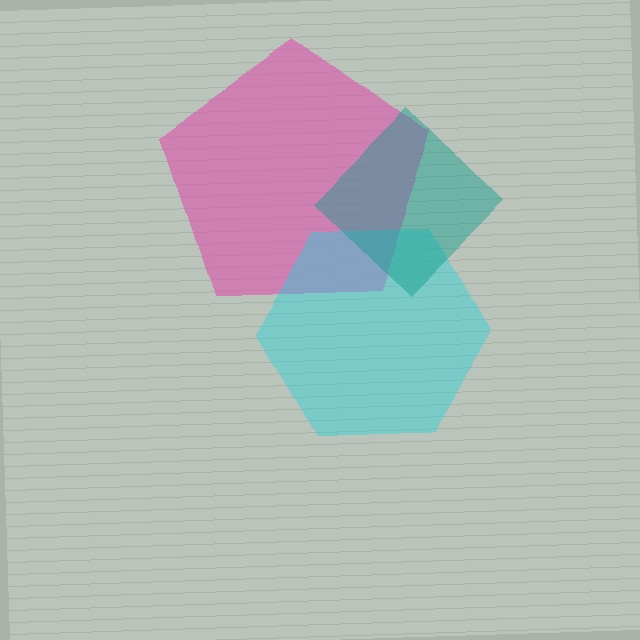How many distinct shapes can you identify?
There are 3 distinct shapes: a pink pentagon, a cyan hexagon, a teal diamond.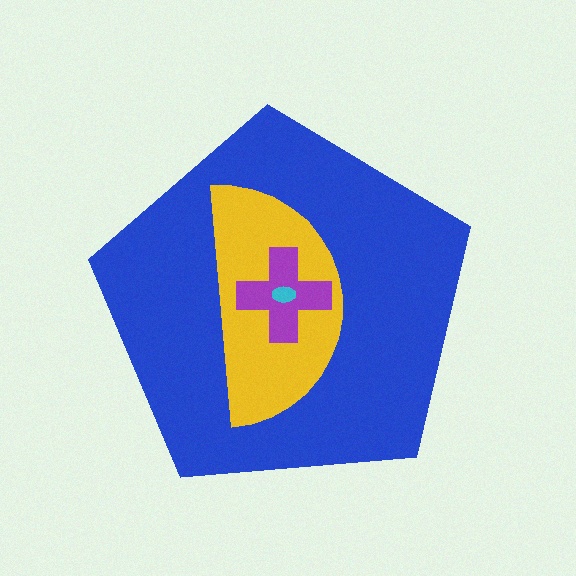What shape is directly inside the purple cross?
The cyan ellipse.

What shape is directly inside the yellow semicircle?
The purple cross.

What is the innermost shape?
The cyan ellipse.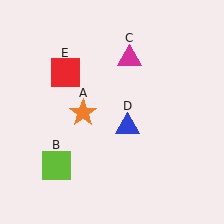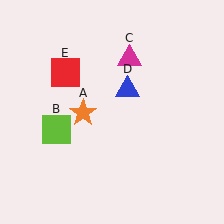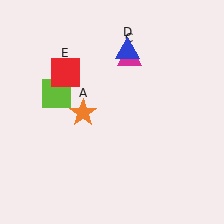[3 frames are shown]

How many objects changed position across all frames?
2 objects changed position: lime square (object B), blue triangle (object D).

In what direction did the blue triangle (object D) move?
The blue triangle (object D) moved up.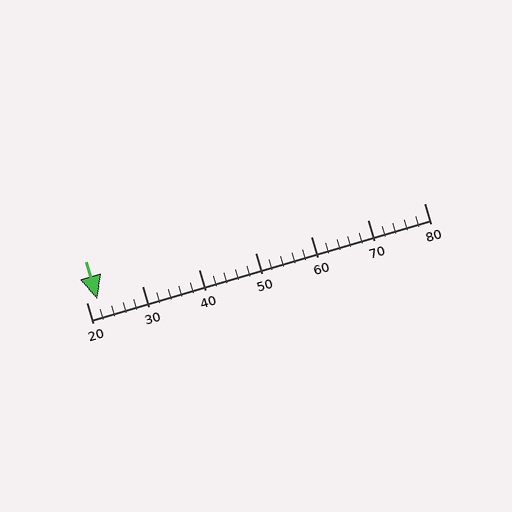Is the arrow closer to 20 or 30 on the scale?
The arrow is closer to 20.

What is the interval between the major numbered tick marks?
The major tick marks are spaced 10 units apart.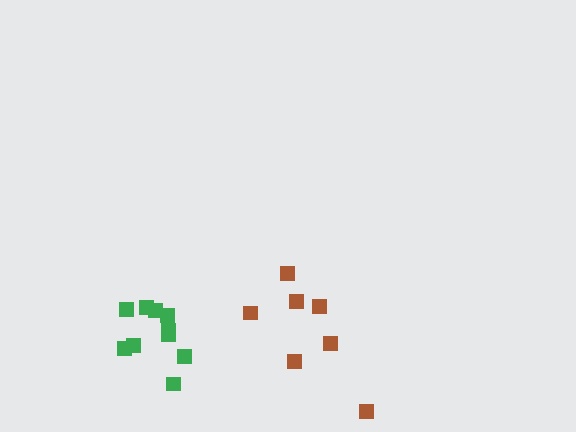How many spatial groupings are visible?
There are 2 spatial groupings.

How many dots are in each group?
Group 1: 10 dots, Group 2: 7 dots (17 total).